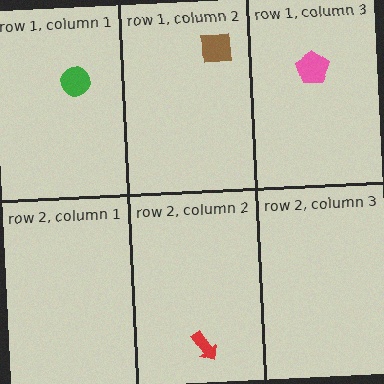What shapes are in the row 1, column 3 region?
The pink pentagon.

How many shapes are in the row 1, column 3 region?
1.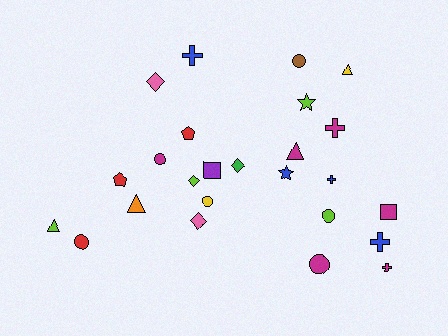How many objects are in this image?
There are 25 objects.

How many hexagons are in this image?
There are no hexagons.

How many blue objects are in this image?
There are 4 blue objects.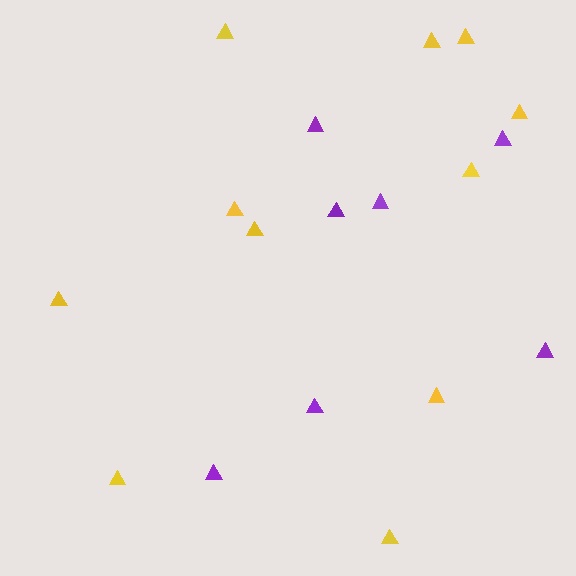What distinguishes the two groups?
There are 2 groups: one group of purple triangles (7) and one group of yellow triangles (11).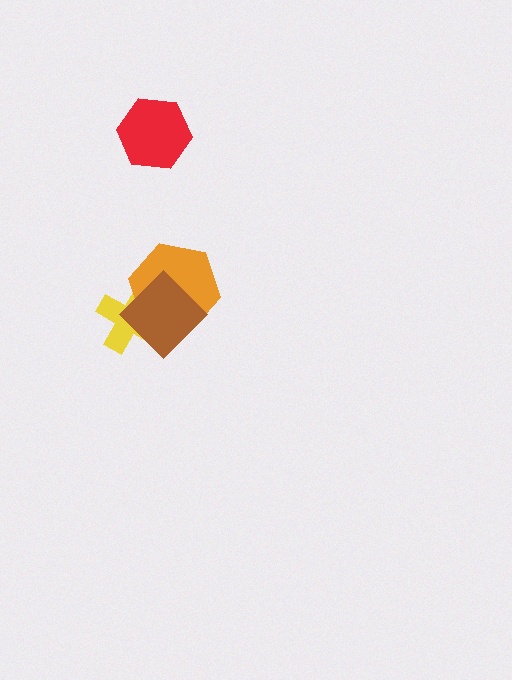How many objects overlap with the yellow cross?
2 objects overlap with the yellow cross.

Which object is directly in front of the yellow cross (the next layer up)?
The orange hexagon is directly in front of the yellow cross.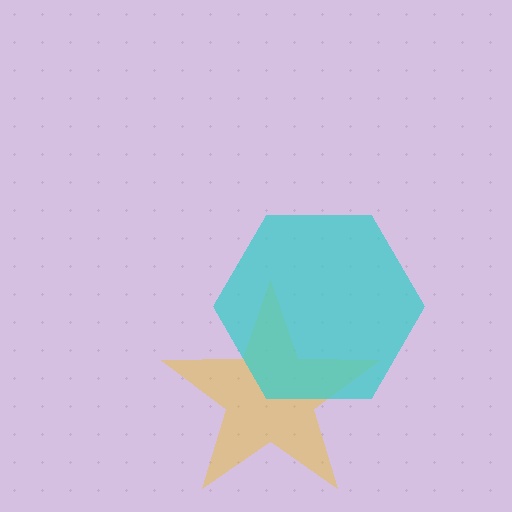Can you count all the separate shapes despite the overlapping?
Yes, there are 2 separate shapes.